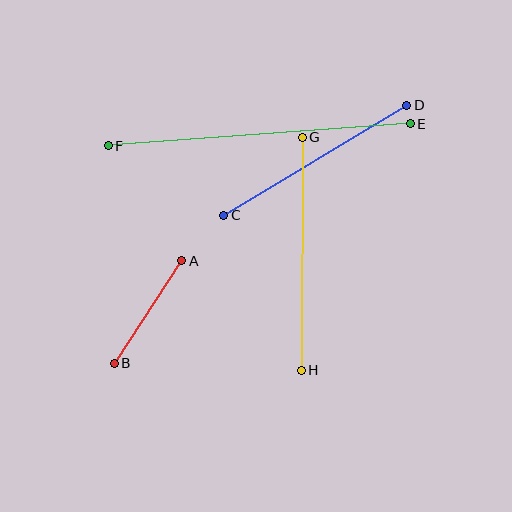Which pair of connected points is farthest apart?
Points E and F are farthest apart.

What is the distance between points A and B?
The distance is approximately 123 pixels.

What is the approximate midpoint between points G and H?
The midpoint is at approximately (302, 254) pixels.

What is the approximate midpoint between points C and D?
The midpoint is at approximately (315, 160) pixels.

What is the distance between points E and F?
The distance is approximately 303 pixels.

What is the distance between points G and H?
The distance is approximately 233 pixels.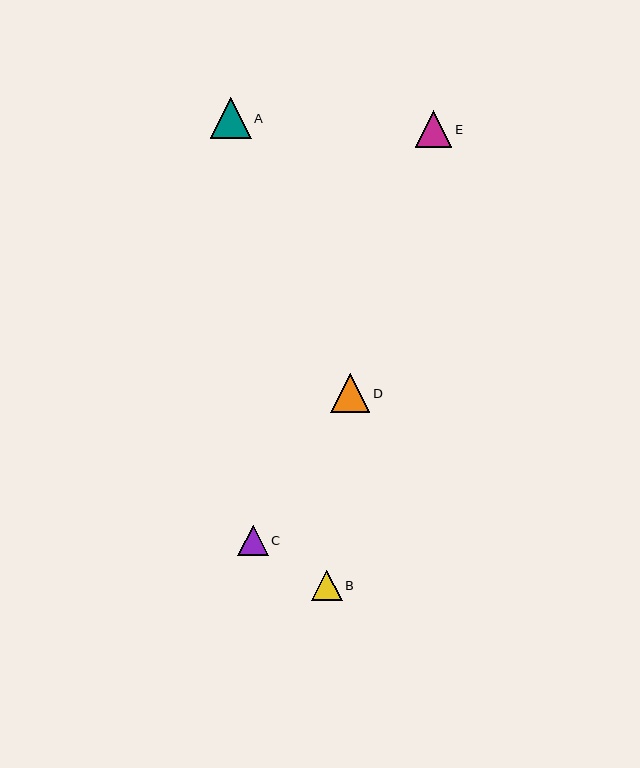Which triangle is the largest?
Triangle A is the largest with a size of approximately 41 pixels.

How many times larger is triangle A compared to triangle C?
Triangle A is approximately 1.4 times the size of triangle C.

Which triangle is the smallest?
Triangle C is the smallest with a size of approximately 30 pixels.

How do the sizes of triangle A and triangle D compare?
Triangle A and triangle D are approximately the same size.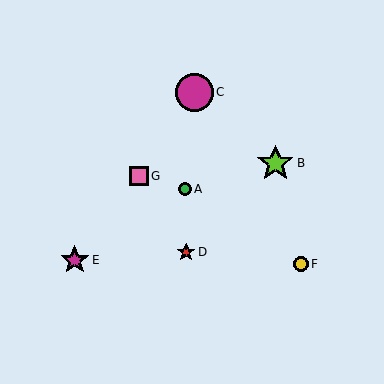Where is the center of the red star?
The center of the red star is at (186, 252).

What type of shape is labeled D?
Shape D is a red star.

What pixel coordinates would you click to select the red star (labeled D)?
Click at (186, 252) to select the red star D.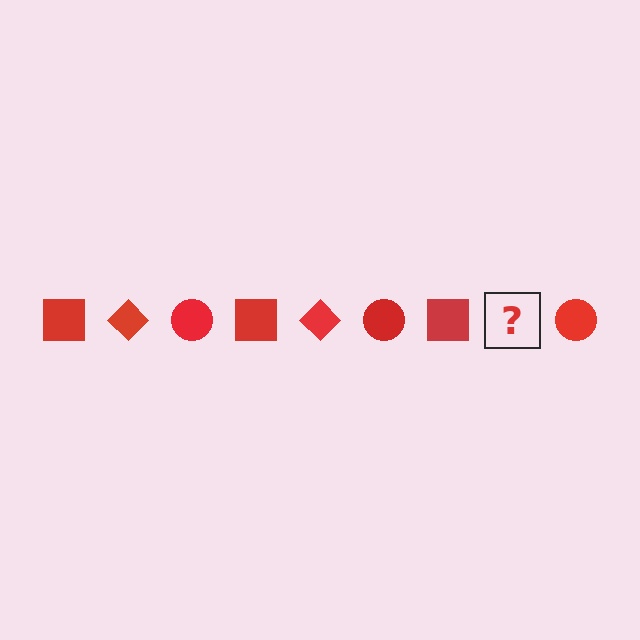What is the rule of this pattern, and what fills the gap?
The rule is that the pattern cycles through square, diamond, circle shapes in red. The gap should be filled with a red diamond.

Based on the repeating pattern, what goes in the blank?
The blank should be a red diamond.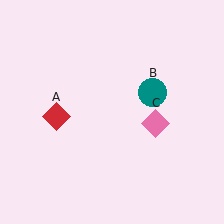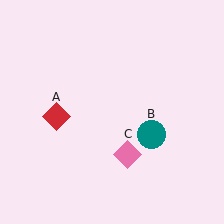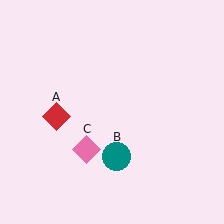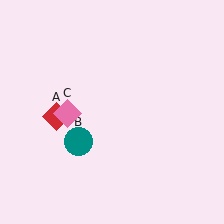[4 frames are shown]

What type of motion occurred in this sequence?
The teal circle (object B), pink diamond (object C) rotated clockwise around the center of the scene.